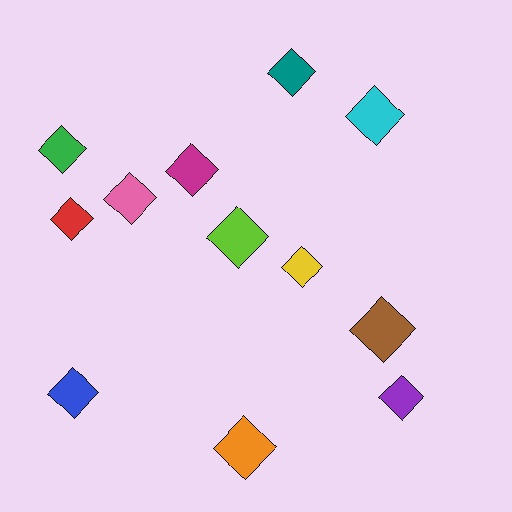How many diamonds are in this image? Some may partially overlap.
There are 12 diamonds.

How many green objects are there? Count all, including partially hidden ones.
There is 1 green object.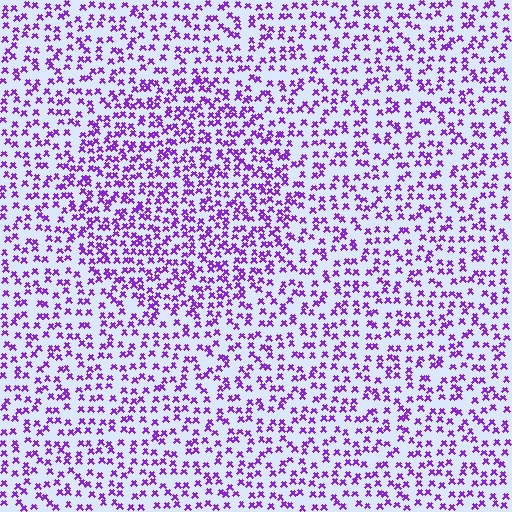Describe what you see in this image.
The image contains small purple elements arranged at two different densities. A circle-shaped region is visible where the elements are more densely packed than the surrounding area.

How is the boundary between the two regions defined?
The boundary is defined by a change in element density (approximately 1.5x ratio). All elements are the same color, size, and shape.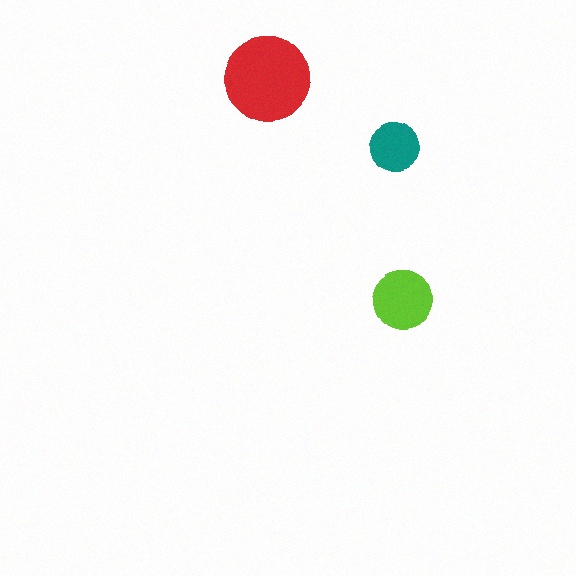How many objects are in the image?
There are 3 objects in the image.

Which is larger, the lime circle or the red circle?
The red one.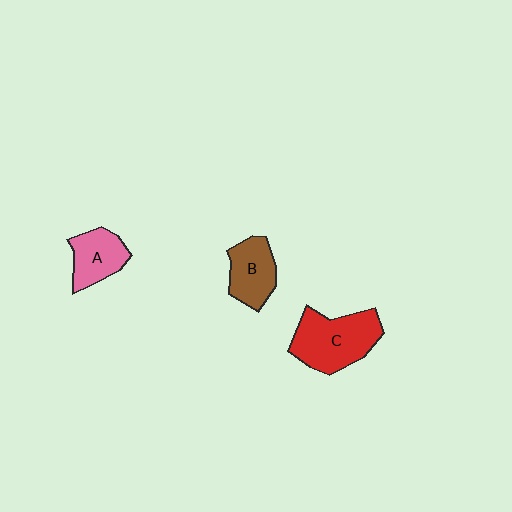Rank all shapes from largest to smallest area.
From largest to smallest: C (red), B (brown), A (pink).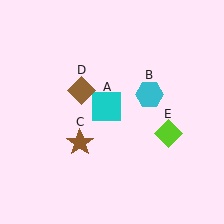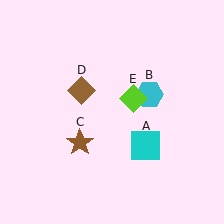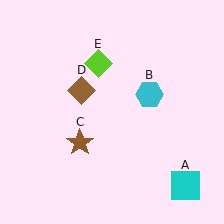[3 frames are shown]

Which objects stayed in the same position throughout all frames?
Cyan hexagon (object B) and brown star (object C) and brown diamond (object D) remained stationary.